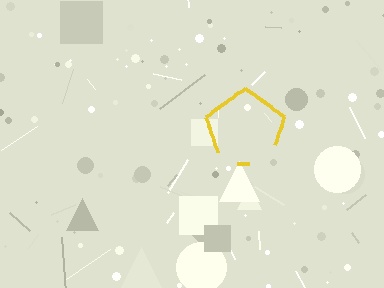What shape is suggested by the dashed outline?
The dashed outline suggests a pentagon.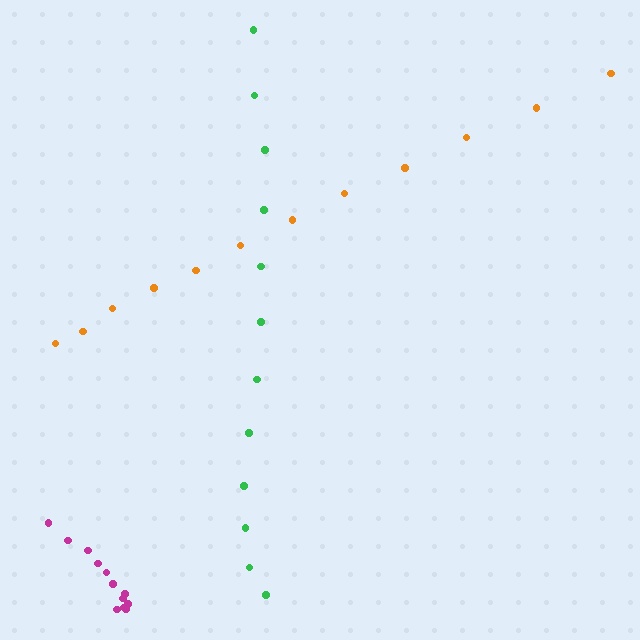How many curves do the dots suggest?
There are 3 distinct paths.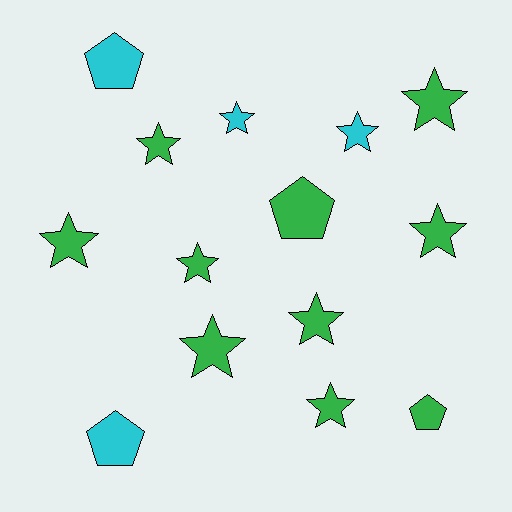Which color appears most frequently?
Green, with 10 objects.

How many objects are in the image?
There are 14 objects.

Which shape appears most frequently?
Star, with 10 objects.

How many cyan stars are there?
There are 2 cyan stars.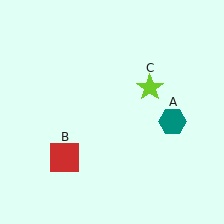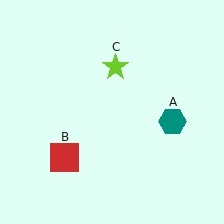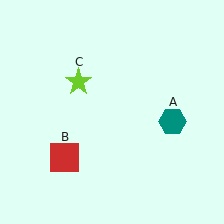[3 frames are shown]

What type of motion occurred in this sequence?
The lime star (object C) rotated counterclockwise around the center of the scene.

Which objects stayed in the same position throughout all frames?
Teal hexagon (object A) and red square (object B) remained stationary.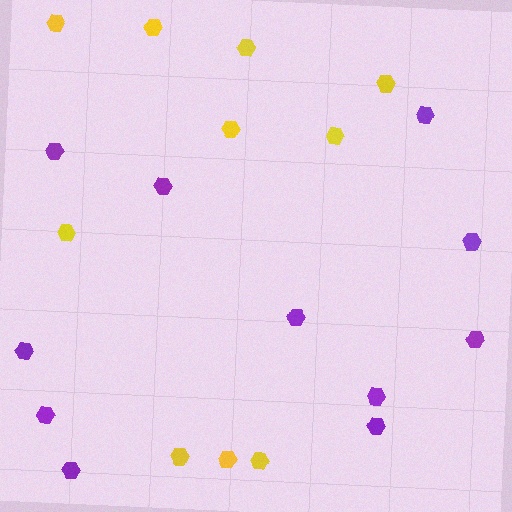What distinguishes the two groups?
There are 2 groups: one group of yellow hexagons (10) and one group of purple hexagons (11).